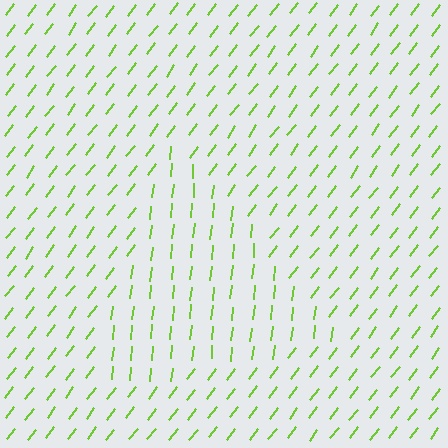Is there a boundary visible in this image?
Yes, there is a texture boundary formed by a change in line orientation.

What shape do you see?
I see a triangle.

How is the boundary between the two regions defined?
The boundary is defined purely by a change in line orientation (approximately 31 degrees difference). All lines are the same color and thickness.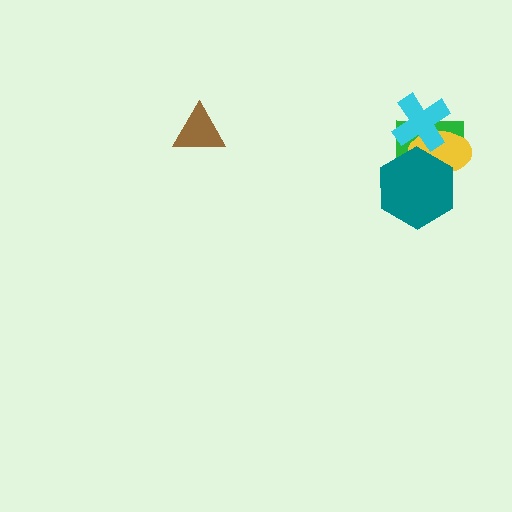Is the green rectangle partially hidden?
Yes, it is partially covered by another shape.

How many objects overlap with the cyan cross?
2 objects overlap with the cyan cross.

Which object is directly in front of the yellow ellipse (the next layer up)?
The cyan cross is directly in front of the yellow ellipse.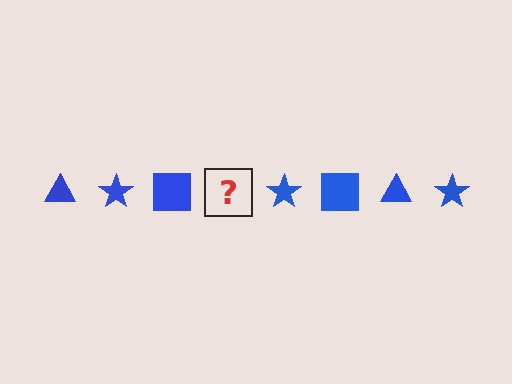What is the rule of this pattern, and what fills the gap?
The rule is that the pattern cycles through triangle, star, square shapes in blue. The gap should be filled with a blue triangle.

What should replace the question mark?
The question mark should be replaced with a blue triangle.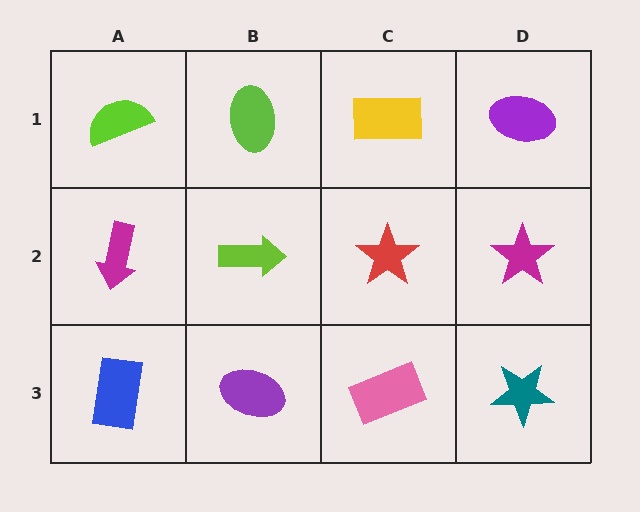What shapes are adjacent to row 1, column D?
A magenta star (row 2, column D), a yellow rectangle (row 1, column C).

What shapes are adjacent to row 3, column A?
A magenta arrow (row 2, column A), a purple ellipse (row 3, column B).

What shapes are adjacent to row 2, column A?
A lime semicircle (row 1, column A), a blue rectangle (row 3, column A), a lime arrow (row 2, column B).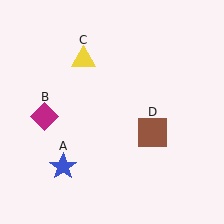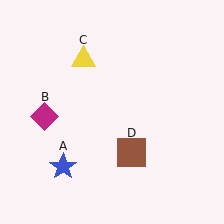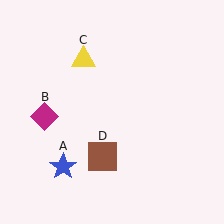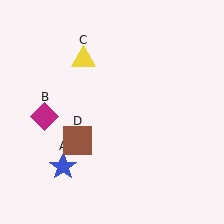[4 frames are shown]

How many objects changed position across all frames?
1 object changed position: brown square (object D).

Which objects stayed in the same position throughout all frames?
Blue star (object A) and magenta diamond (object B) and yellow triangle (object C) remained stationary.